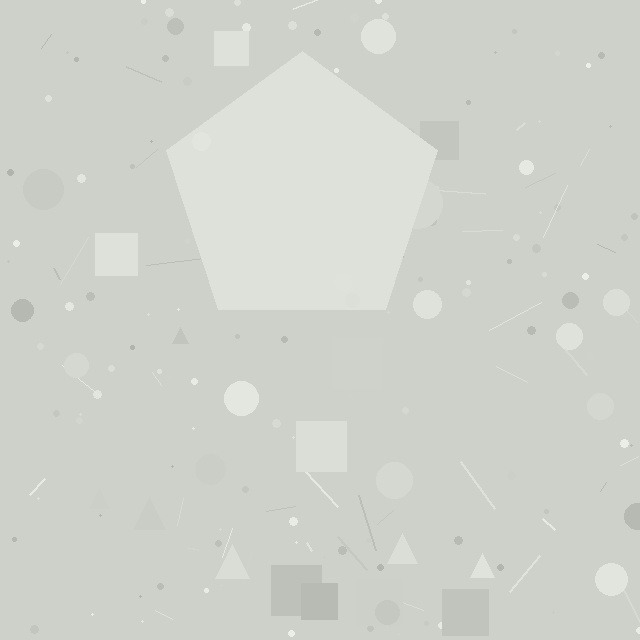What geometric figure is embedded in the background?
A pentagon is embedded in the background.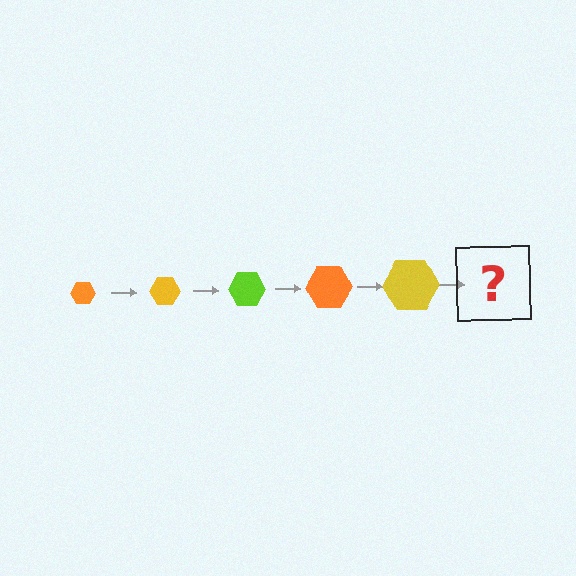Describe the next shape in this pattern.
It should be a lime hexagon, larger than the previous one.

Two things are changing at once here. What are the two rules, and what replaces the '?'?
The two rules are that the hexagon grows larger each step and the color cycles through orange, yellow, and lime. The '?' should be a lime hexagon, larger than the previous one.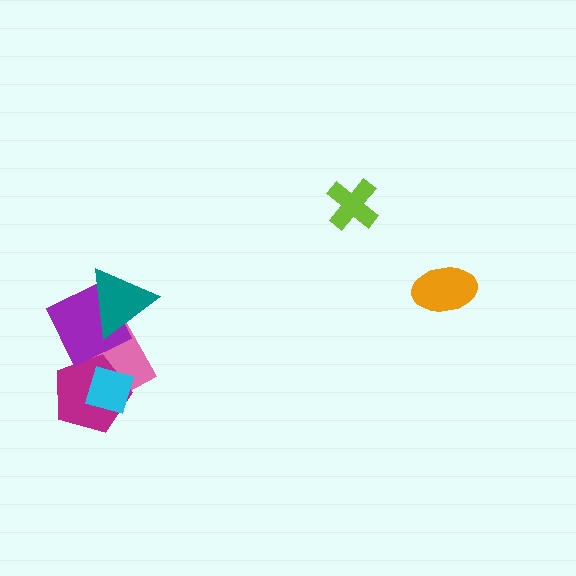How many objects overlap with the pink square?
4 objects overlap with the pink square.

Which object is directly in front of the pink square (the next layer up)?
The magenta pentagon is directly in front of the pink square.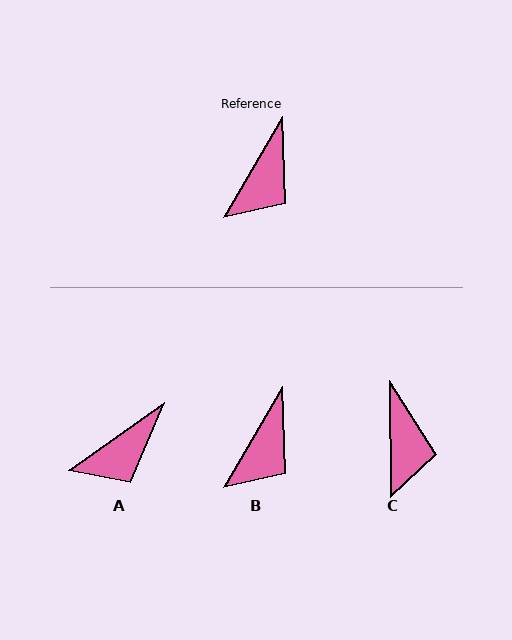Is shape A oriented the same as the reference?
No, it is off by about 24 degrees.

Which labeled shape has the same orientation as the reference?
B.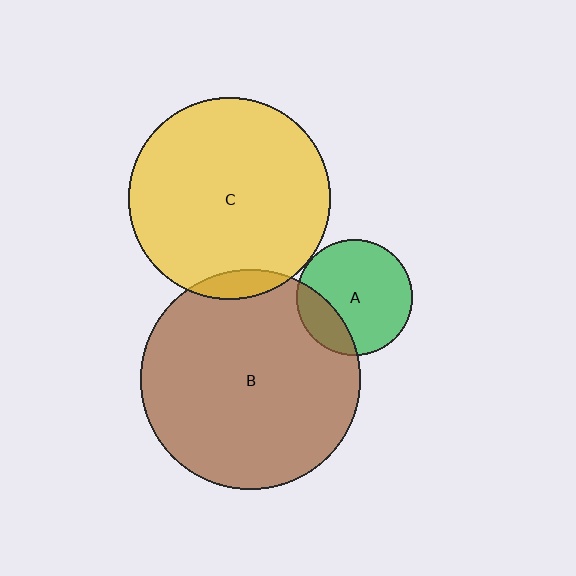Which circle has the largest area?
Circle B (brown).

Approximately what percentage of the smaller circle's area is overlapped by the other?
Approximately 20%.